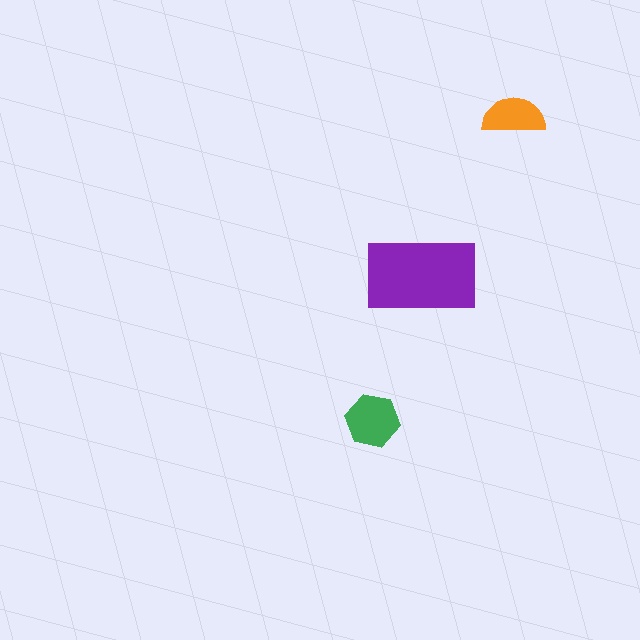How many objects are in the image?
There are 3 objects in the image.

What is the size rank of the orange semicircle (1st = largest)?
3rd.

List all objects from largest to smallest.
The purple rectangle, the green hexagon, the orange semicircle.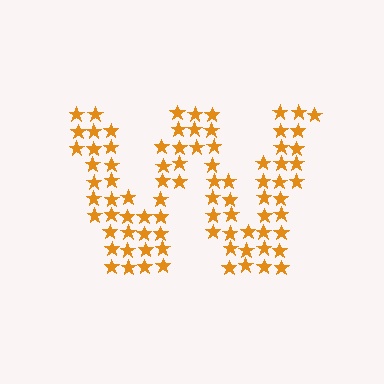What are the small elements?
The small elements are stars.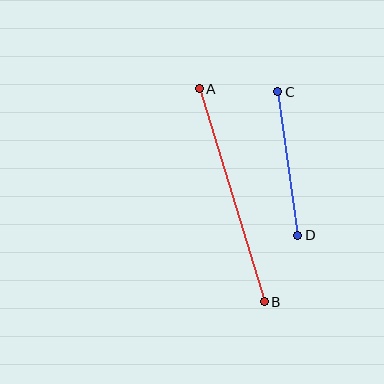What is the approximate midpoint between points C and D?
The midpoint is at approximately (288, 164) pixels.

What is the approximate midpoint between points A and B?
The midpoint is at approximately (232, 195) pixels.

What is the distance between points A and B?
The distance is approximately 223 pixels.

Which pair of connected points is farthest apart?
Points A and B are farthest apart.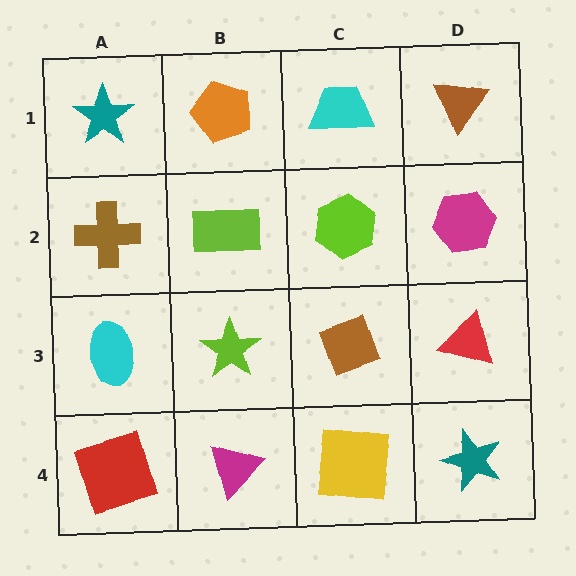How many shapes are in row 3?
4 shapes.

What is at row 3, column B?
A lime star.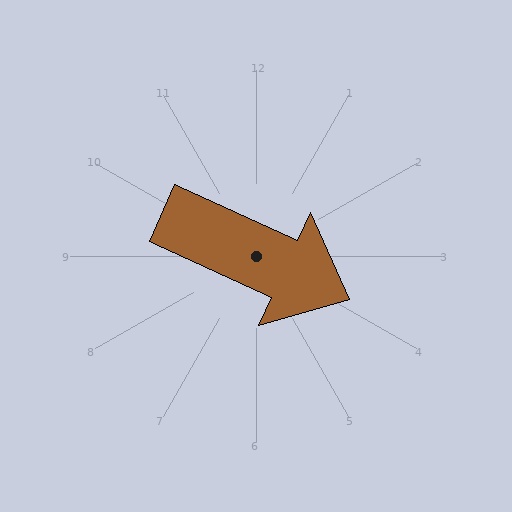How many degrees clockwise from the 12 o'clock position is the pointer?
Approximately 115 degrees.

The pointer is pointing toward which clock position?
Roughly 4 o'clock.